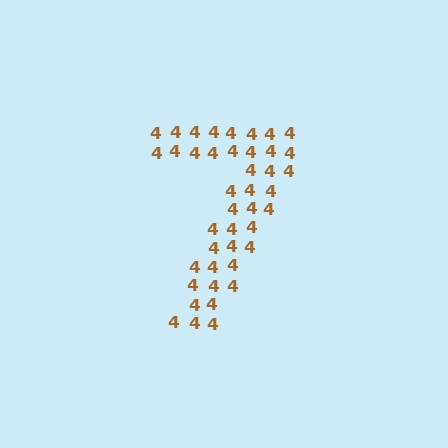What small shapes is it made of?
It is made of small digit 4's.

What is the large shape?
The large shape is the digit 7.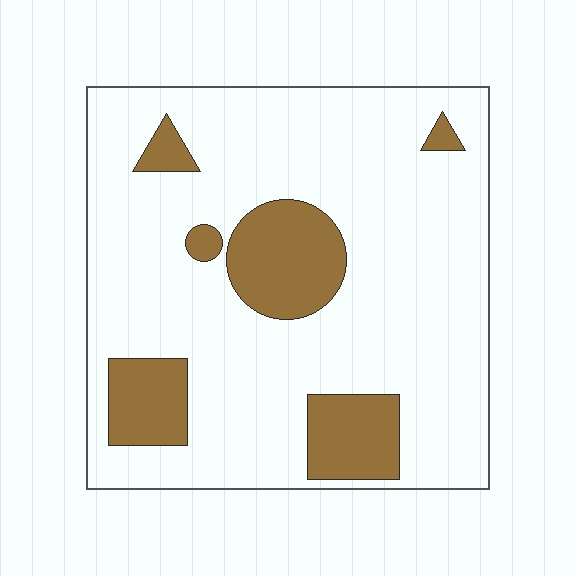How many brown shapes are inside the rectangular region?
6.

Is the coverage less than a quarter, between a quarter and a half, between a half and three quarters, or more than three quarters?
Less than a quarter.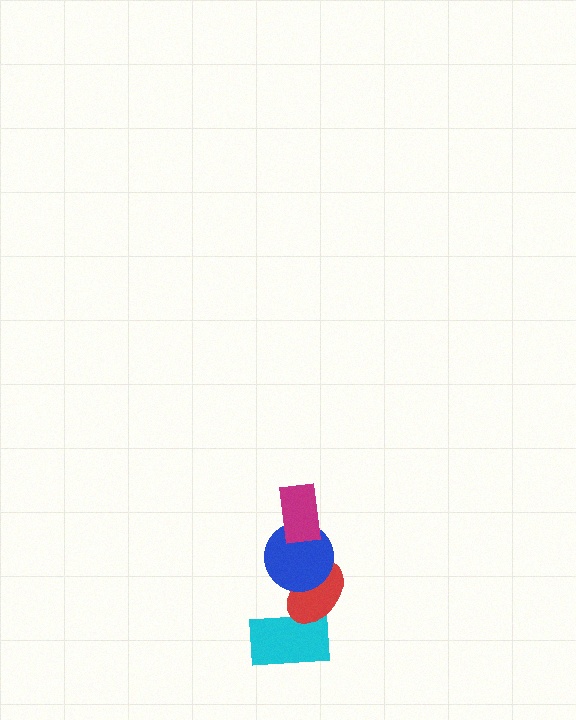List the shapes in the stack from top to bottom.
From top to bottom: the magenta rectangle, the blue circle, the red ellipse, the cyan rectangle.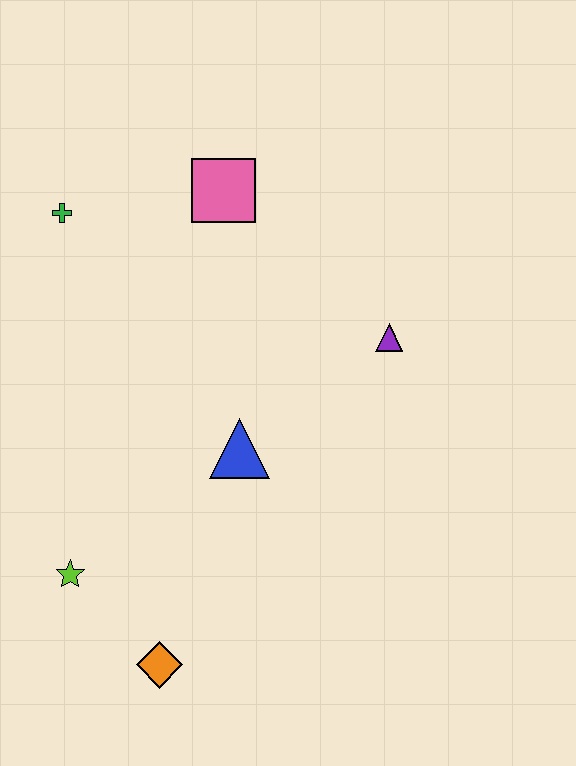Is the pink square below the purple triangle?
No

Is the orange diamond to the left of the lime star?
No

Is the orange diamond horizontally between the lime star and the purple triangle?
Yes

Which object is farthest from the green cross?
The orange diamond is farthest from the green cross.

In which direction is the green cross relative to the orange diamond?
The green cross is above the orange diamond.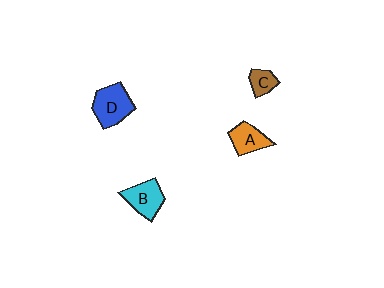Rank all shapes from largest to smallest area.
From largest to smallest: D (blue), B (cyan), A (orange), C (brown).